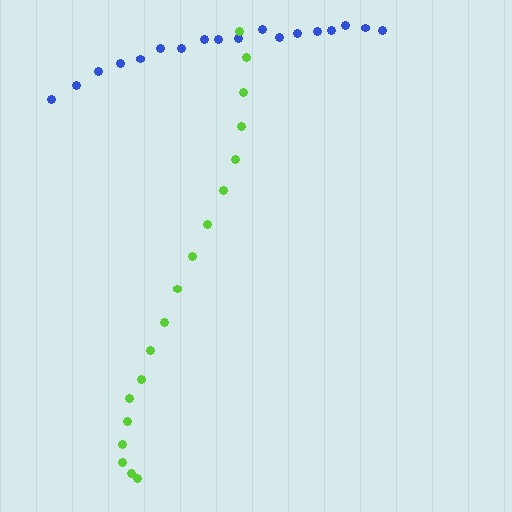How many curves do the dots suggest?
There are 2 distinct paths.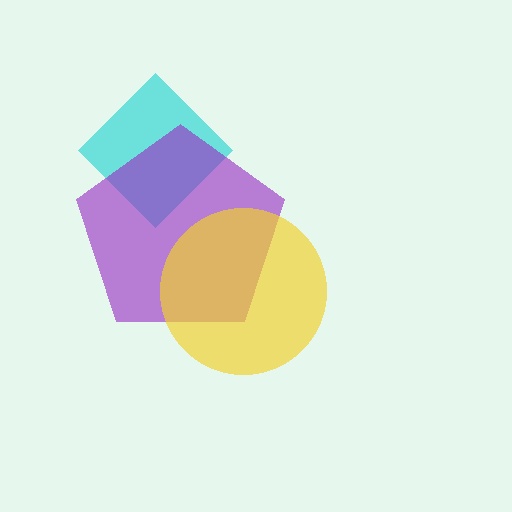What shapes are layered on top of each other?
The layered shapes are: a cyan diamond, a purple pentagon, a yellow circle.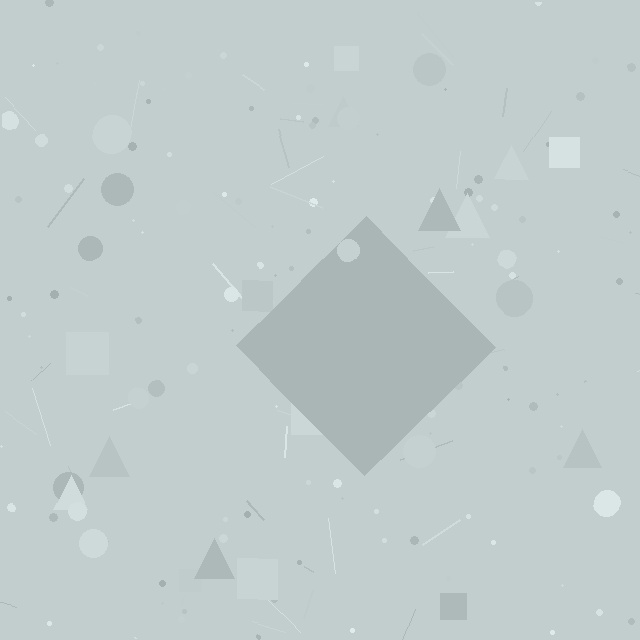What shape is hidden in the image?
A diamond is hidden in the image.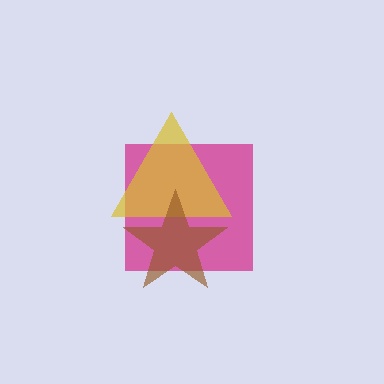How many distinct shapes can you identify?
There are 3 distinct shapes: a magenta square, a yellow triangle, a brown star.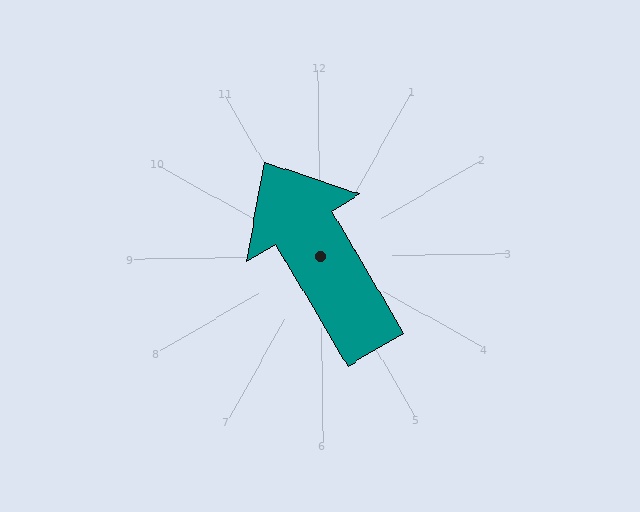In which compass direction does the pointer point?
Northwest.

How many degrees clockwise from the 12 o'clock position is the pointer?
Approximately 330 degrees.